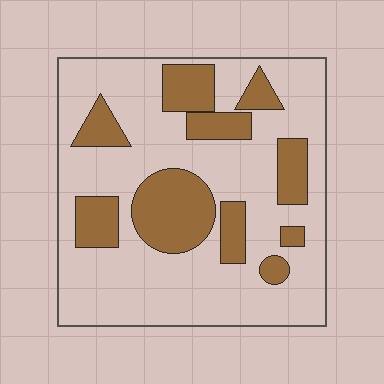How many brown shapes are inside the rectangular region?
10.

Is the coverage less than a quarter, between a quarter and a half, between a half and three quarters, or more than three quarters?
Between a quarter and a half.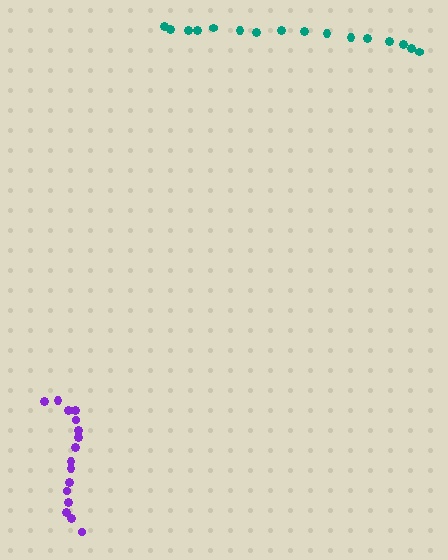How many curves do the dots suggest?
There are 2 distinct paths.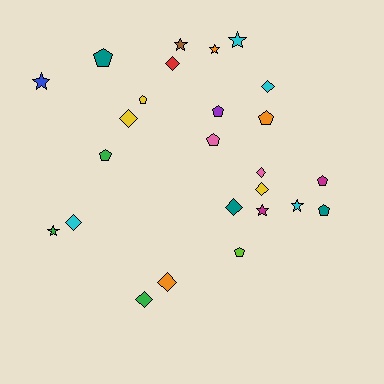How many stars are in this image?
There are 7 stars.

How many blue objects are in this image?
There is 1 blue object.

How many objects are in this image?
There are 25 objects.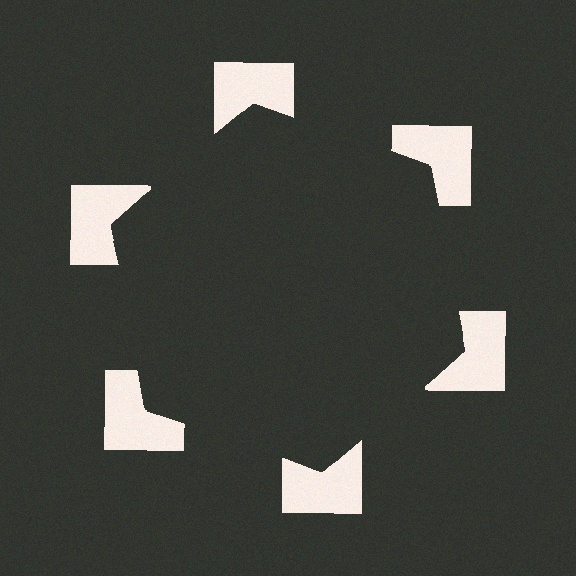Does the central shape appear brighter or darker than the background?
It typically appears slightly darker than the background, even though no actual brightness change is drawn.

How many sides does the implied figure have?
6 sides.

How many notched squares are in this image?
There are 6 — one at each vertex of the illusory hexagon.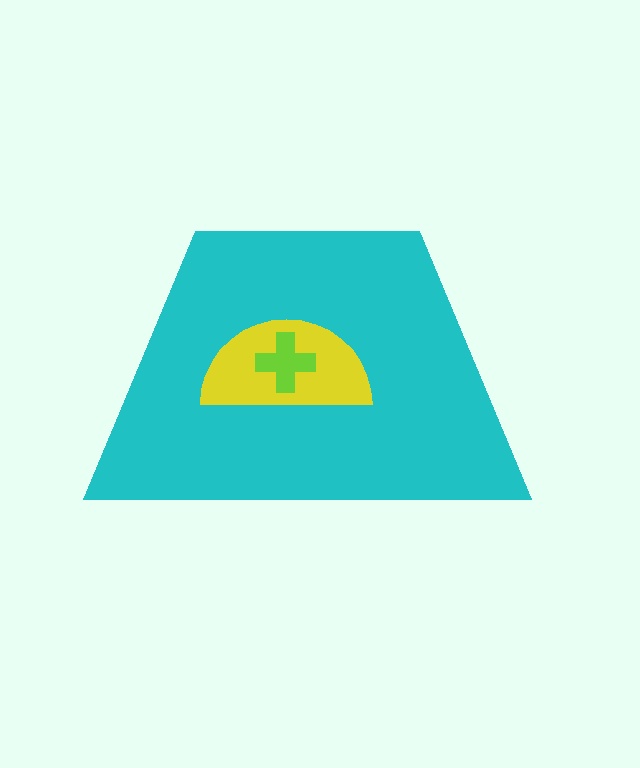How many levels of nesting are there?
3.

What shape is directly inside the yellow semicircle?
The lime cross.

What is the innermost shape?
The lime cross.